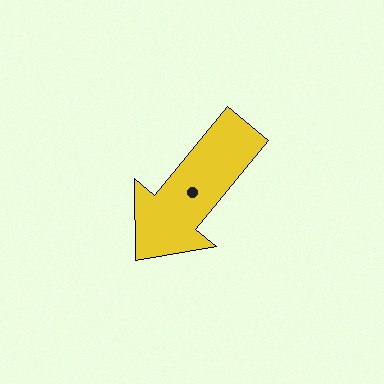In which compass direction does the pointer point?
Southwest.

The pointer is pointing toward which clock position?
Roughly 7 o'clock.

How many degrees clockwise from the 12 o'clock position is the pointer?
Approximately 220 degrees.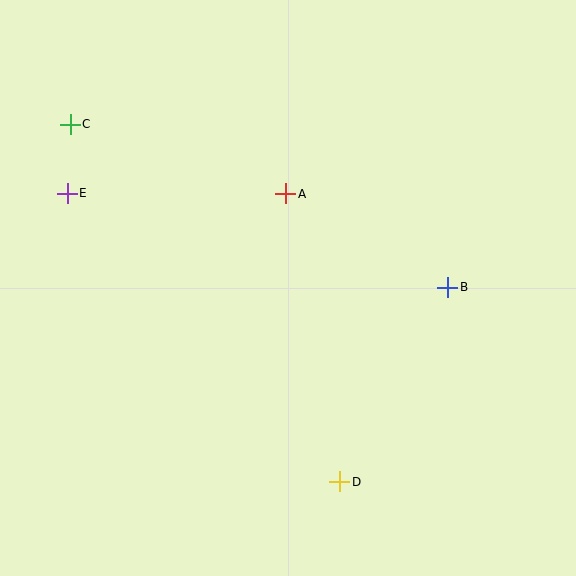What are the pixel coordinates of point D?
Point D is at (340, 482).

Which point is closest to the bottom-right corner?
Point D is closest to the bottom-right corner.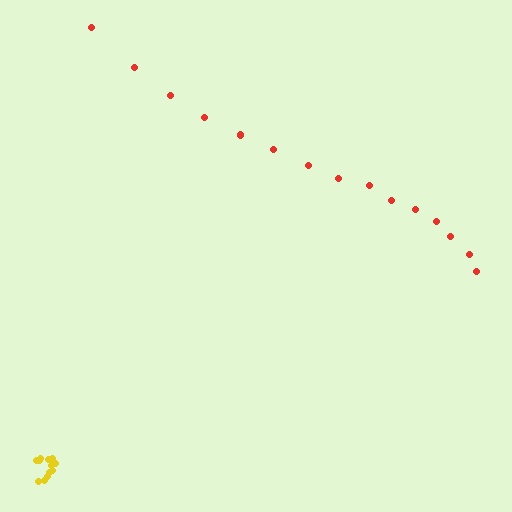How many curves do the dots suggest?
There are 2 distinct paths.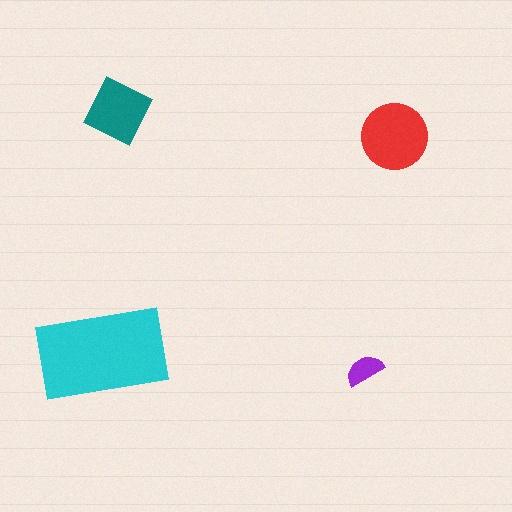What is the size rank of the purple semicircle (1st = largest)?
4th.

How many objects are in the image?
There are 4 objects in the image.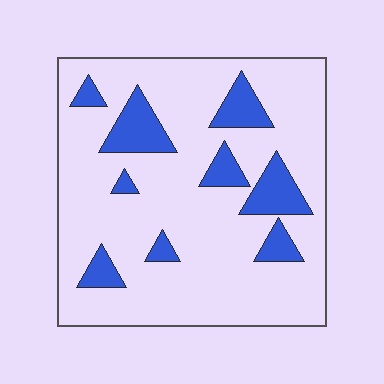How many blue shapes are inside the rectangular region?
9.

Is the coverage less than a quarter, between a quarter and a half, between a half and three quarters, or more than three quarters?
Less than a quarter.